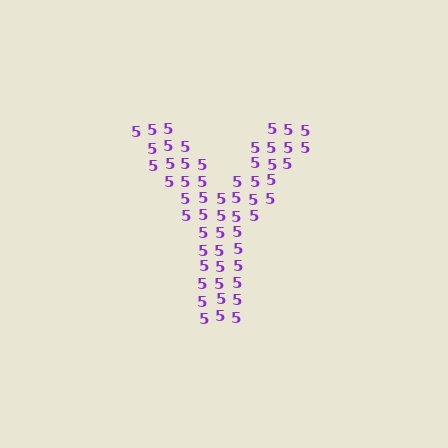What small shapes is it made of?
It is made of small digit 5's.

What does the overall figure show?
The overall figure shows the letter Y.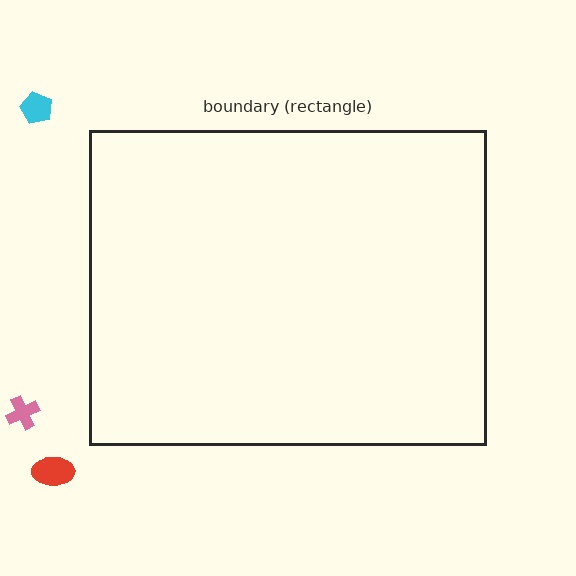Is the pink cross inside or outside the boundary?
Outside.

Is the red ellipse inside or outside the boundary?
Outside.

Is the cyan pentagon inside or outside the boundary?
Outside.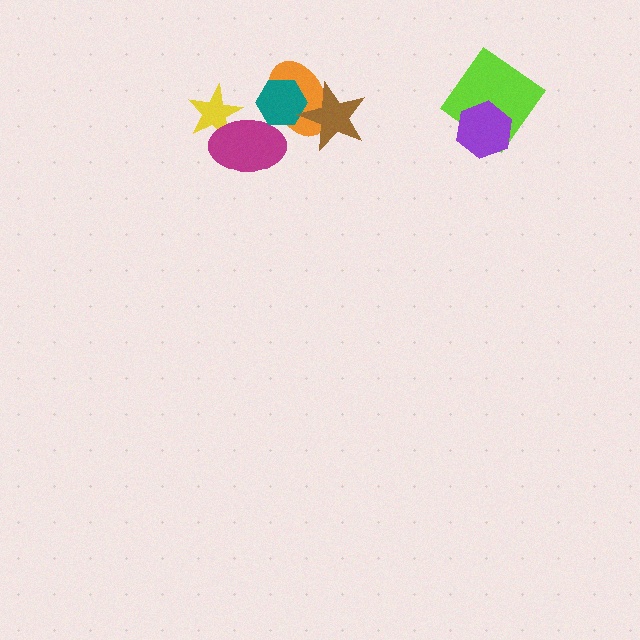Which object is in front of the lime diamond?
The purple hexagon is in front of the lime diamond.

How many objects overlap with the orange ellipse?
3 objects overlap with the orange ellipse.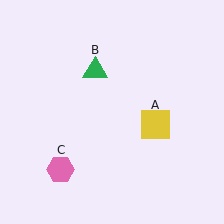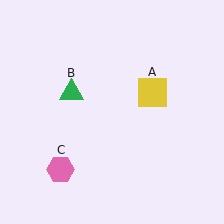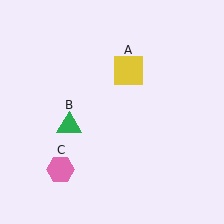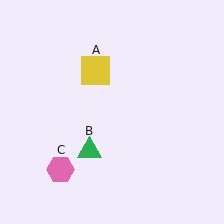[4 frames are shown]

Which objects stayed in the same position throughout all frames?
Pink hexagon (object C) remained stationary.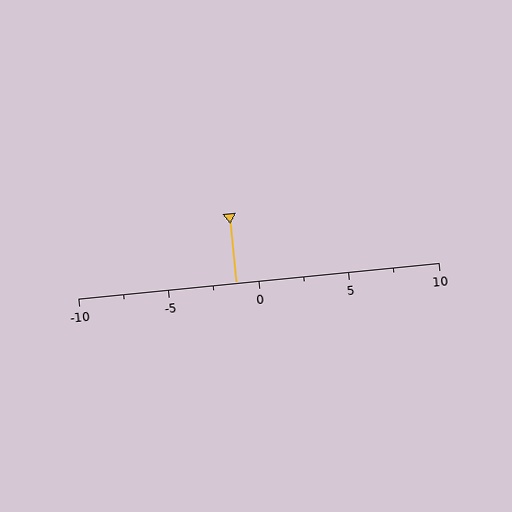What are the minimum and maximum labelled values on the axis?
The axis runs from -10 to 10.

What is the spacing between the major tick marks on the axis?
The major ticks are spaced 5 apart.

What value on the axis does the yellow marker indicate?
The marker indicates approximately -1.2.